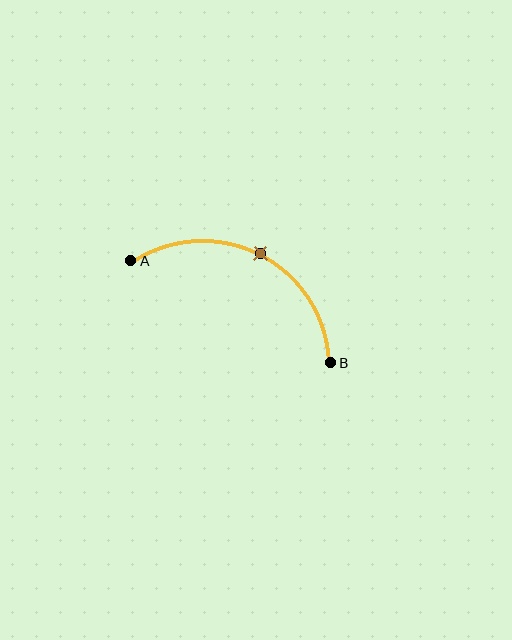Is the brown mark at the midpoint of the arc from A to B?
Yes. The brown mark lies on the arc at equal arc-length from both A and B — it is the arc midpoint.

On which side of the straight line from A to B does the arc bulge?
The arc bulges above the straight line connecting A and B.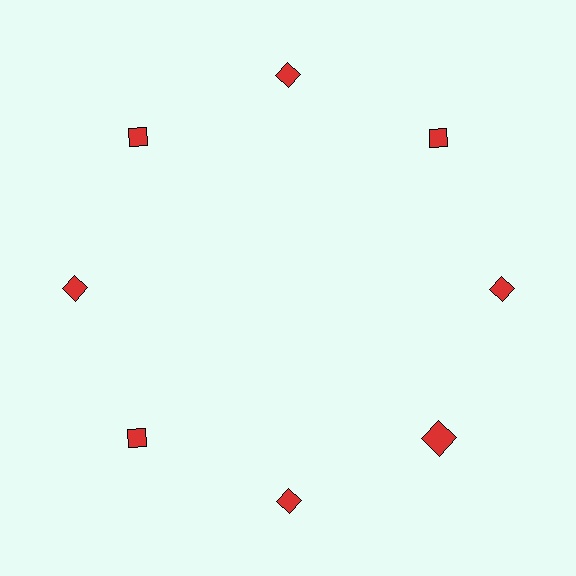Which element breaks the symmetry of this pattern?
The red square at roughly the 4 o'clock position breaks the symmetry. All other shapes are red diamonds.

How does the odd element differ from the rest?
It has a different shape: square instead of diamond.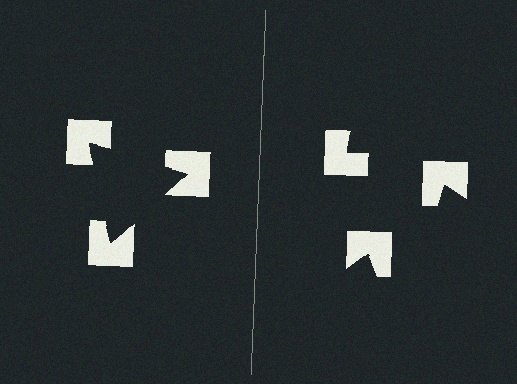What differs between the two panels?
The notched squares are positioned identically on both sides; only the wedge orientations differ. On the left they align to a triangle; on the right they are misaligned.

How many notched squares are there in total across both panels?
6 — 3 on each side.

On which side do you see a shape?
An illusory triangle appears on the left side. On the right side the wedge cuts are rotated, so no coherent shape forms.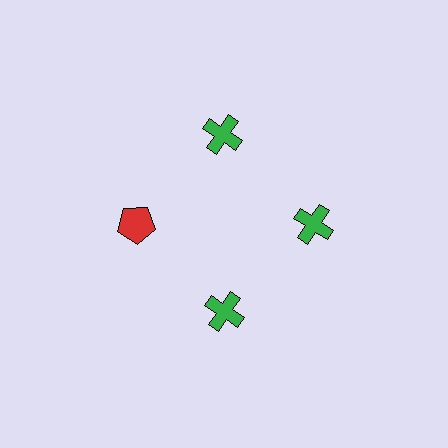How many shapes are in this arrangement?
There are 4 shapes arranged in a ring pattern.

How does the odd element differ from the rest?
It differs in both color (red instead of green) and shape (pentagon instead of cross).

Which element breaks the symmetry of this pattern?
The red pentagon at roughly the 9 o'clock position breaks the symmetry. All other shapes are green crosses.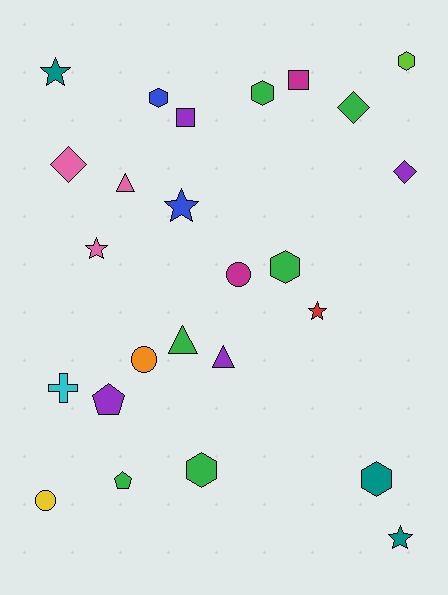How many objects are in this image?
There are 25 objects.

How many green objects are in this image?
There are 6 green objects.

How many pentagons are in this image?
There are 2 pentagons.